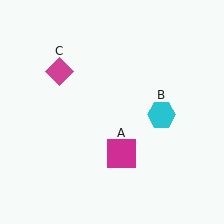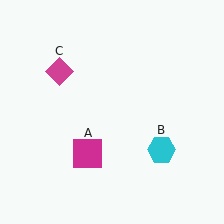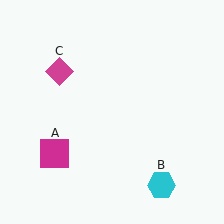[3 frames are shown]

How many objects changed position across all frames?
2 objects changed position: magenta square (object A), cyan hexagon (object B).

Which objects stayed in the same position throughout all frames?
Magenta diamond (object C) remained stationary.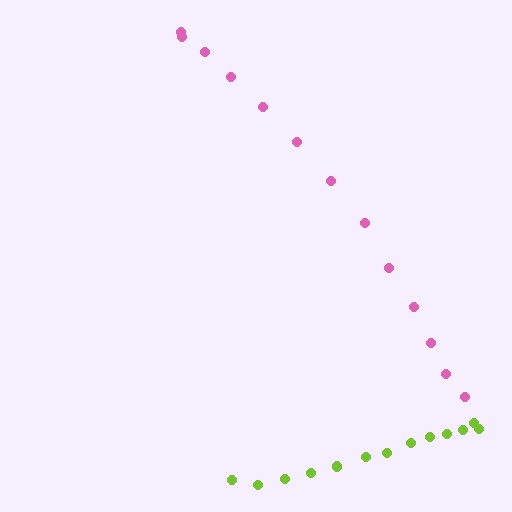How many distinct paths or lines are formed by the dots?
There are 2 distinct paths.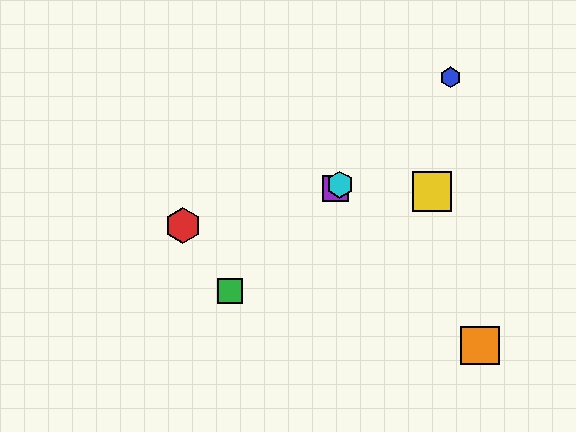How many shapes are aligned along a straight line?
4 shapes (the blue hexagon, the green square, the purple square, the cyan hexagon) are aligned along a straight line.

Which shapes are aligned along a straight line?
The blue hexagon, the green square, the purple square, the cyan hexagon are aligned along a straight line.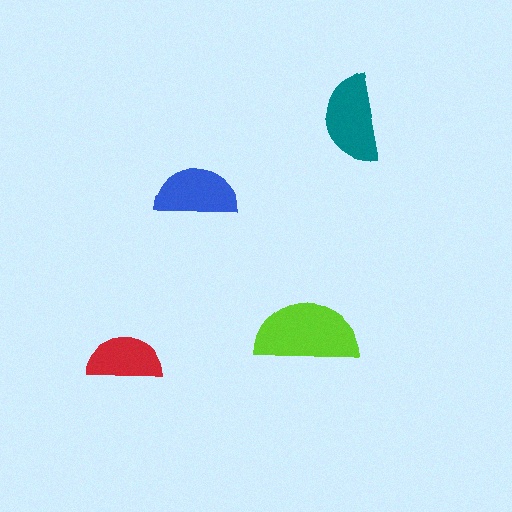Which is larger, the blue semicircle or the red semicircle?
The blue one.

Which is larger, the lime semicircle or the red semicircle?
The lime one.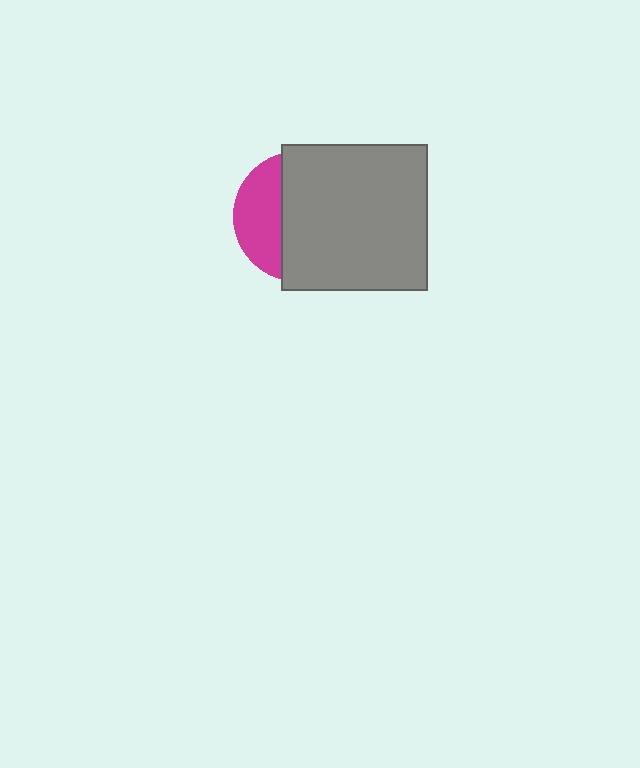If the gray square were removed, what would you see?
You would see the complete magenta circle.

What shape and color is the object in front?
The object in front is a gray square.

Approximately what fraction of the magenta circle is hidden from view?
Roughly 67% of the magenta circle is hidden behind the gray square.